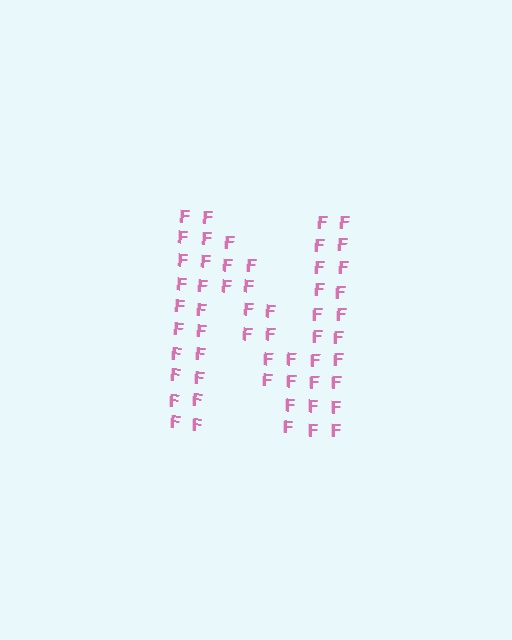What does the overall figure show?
The overall figure shows the letter N.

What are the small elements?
The small elements are letter F's.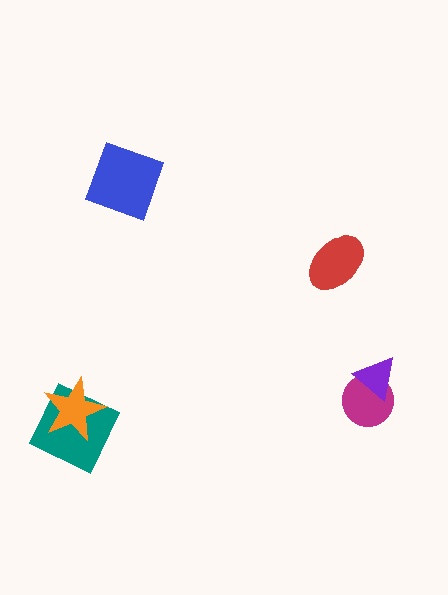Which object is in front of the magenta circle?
The purple triangle is in front of the magenta circle.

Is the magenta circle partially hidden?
Yes, it is partially covered by another shape.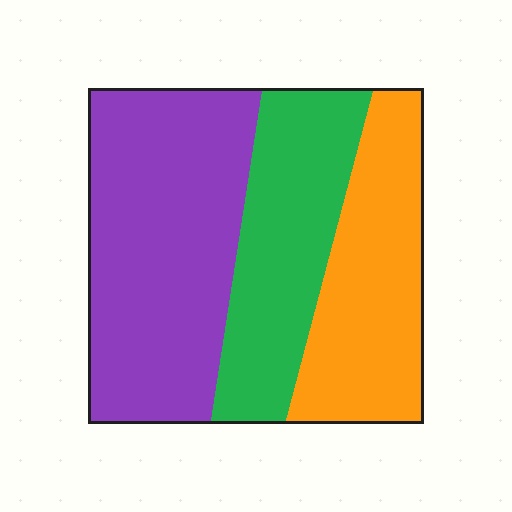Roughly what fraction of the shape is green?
Green takes up about one quarter (1/4) of the shape.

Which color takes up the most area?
Purple, at roughly 45%.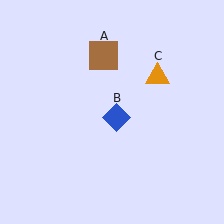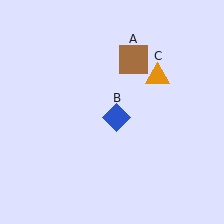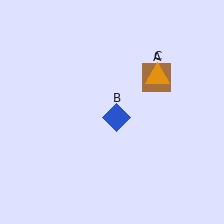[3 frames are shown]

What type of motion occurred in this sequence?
The brown square (object A) rotated clockwise around the center of the scene.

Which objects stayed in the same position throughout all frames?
Blue diamond (object B) and orange triangle (object C) remained stationary.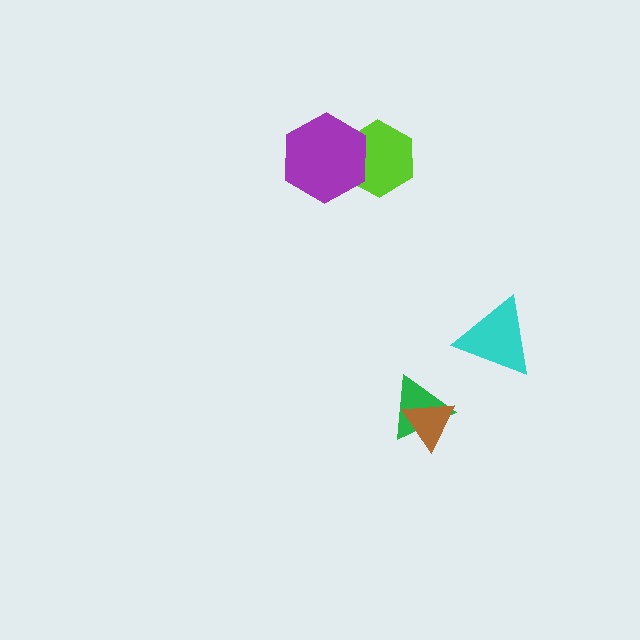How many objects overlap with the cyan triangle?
0 objects overlap with the cyan triangle.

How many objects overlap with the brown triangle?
1 object overlaps with the brown triangle.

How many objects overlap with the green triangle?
1 object overlaps with the green triangle.